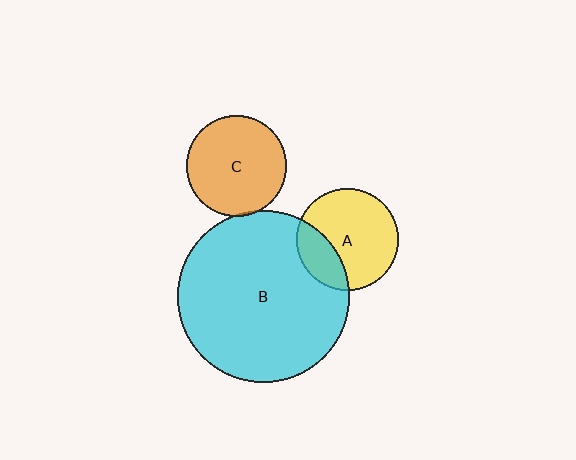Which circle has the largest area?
Circle B (cyan).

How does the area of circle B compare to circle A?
Approximately 2.9 times.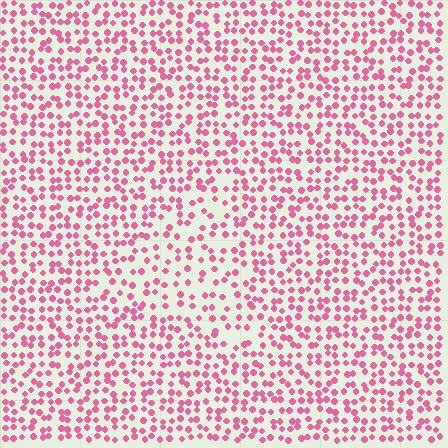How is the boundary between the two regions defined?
The boundary is defined by a change in element density (approximately 1.6x ratio). All elements are the same color, size, and shape.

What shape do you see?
I see a triangle.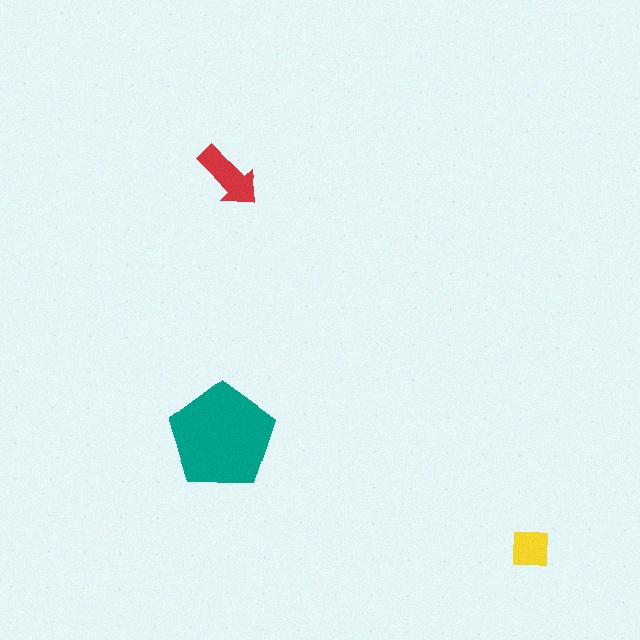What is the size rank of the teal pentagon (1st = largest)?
1st.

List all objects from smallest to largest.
The yellow square, the red arrow, the teal pentagon.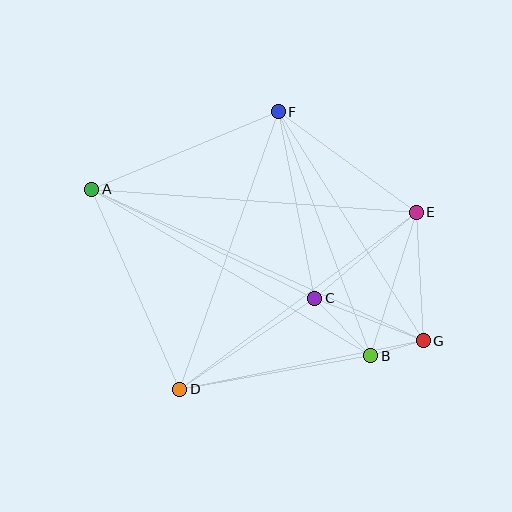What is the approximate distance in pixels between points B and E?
The distance between B and E is approximately 150 pixels.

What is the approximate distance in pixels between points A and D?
The distance between A and D is approximately 218 pixels.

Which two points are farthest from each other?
Points A and G are farthest from each other.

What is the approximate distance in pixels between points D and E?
The distance between D and E is approximately 295 pixels.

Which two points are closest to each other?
Points B and G are closest to each other.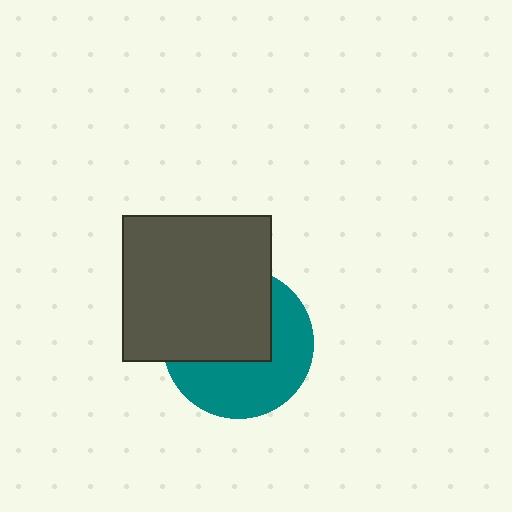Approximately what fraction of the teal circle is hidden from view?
Roughly 49% of the teal circle is hidden behind the dark gray rectangle.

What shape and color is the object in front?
The object in front is a dark gray rectangle.